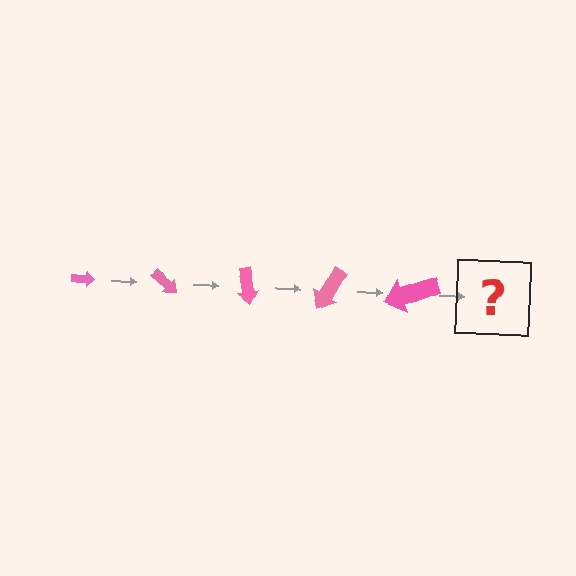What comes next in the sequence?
The next element should be an arrow, larger than the previous one and rotated 200 degrees from the start.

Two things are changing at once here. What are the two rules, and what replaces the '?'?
The two rules are that the arrow grows larger each step and it rotates 40 degrees each step. The '?' should be an arrow, larger than the previous one and rotated 200 degrees from the start.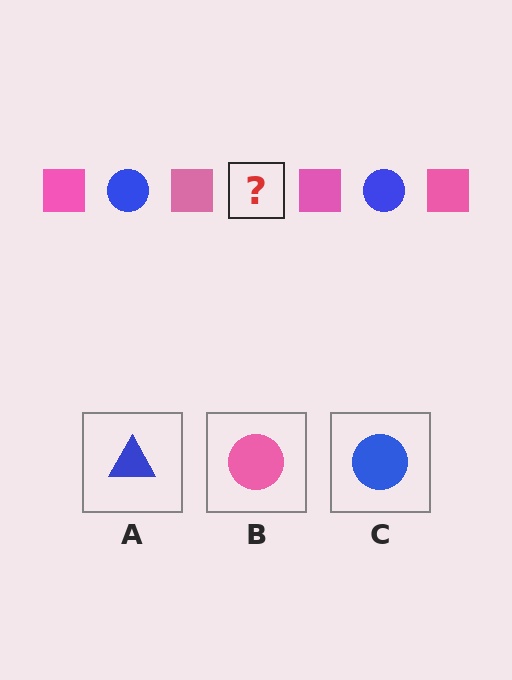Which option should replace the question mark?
Option C.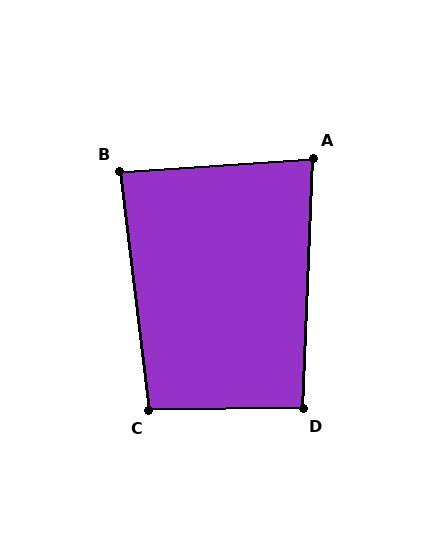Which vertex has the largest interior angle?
C, at approximately 96 degrees.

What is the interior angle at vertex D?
Approximately 93 degrees (approximately right).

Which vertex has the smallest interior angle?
A, at approximately 84 degrees.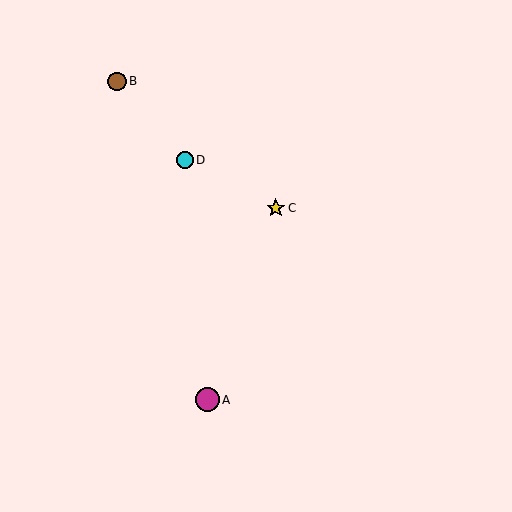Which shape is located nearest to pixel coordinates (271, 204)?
The yellow star (labeled C) at (276, 208) is nearest to that location.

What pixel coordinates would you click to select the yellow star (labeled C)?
Click at (276, 208) to select the yellow star C.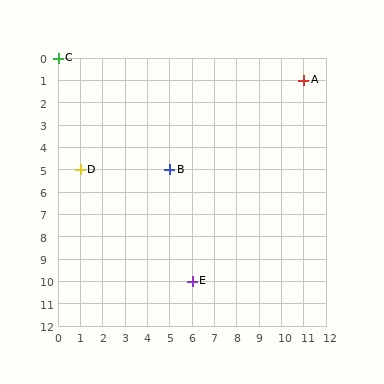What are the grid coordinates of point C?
Point C is at grid coordinates (0, 0).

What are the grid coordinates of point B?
Point B is at grid coordinates (5, 5).